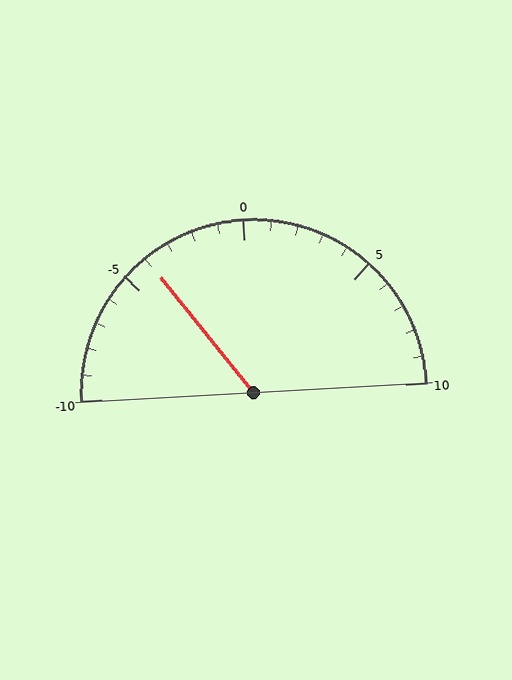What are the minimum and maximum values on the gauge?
The gauge ranges from -10 to 10.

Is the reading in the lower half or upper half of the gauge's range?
The reading is in the lower half of the range (-10 to 10).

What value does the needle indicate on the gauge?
The needle indicates approximately -4.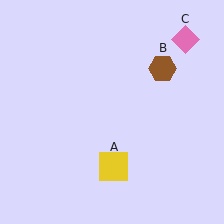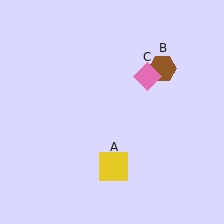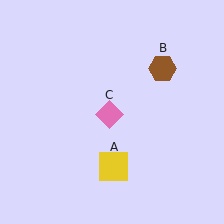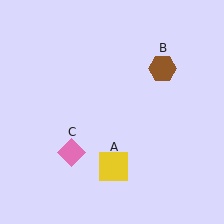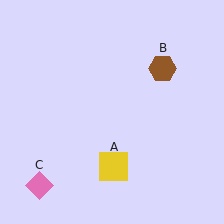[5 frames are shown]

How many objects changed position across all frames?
1 object changed position: pink diamond (object C).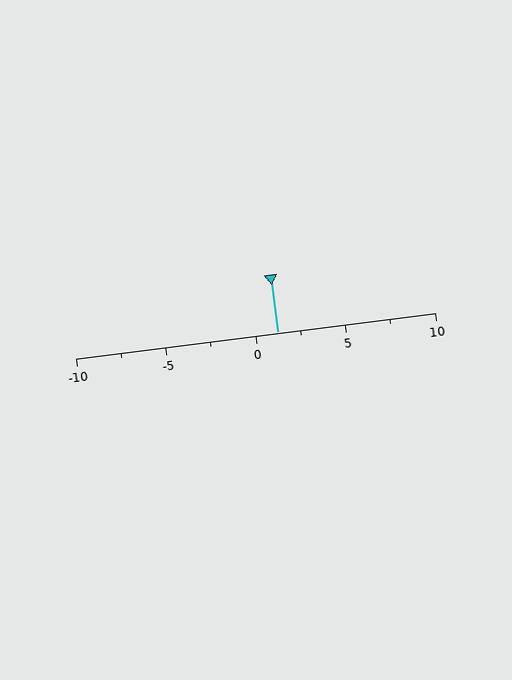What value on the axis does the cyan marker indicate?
The marker indicates approximately 1.2.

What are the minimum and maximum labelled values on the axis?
The axis runs from -10 to 10.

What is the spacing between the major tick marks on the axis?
The major ticks are spaced 5 apart.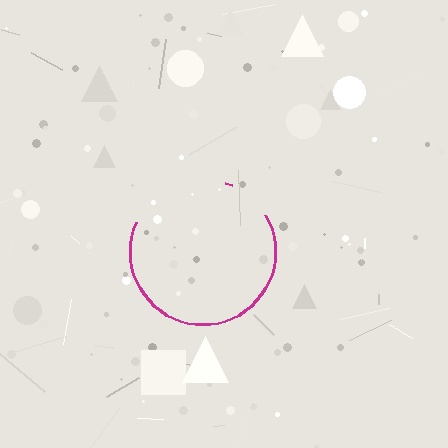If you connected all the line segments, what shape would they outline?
They would outline a circle.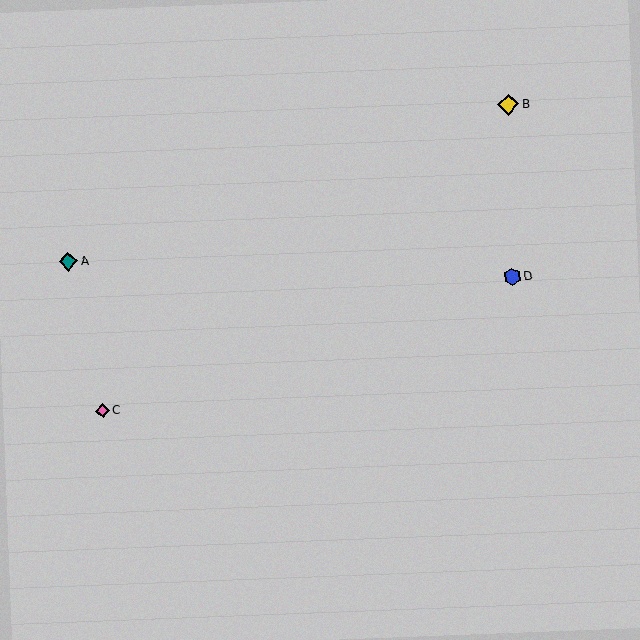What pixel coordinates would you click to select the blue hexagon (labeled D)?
Click at (512, 277) to select the blue hexagon D.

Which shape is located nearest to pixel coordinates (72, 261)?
The teal diamond (labeled A) at (68, 262) is nearest to that location.